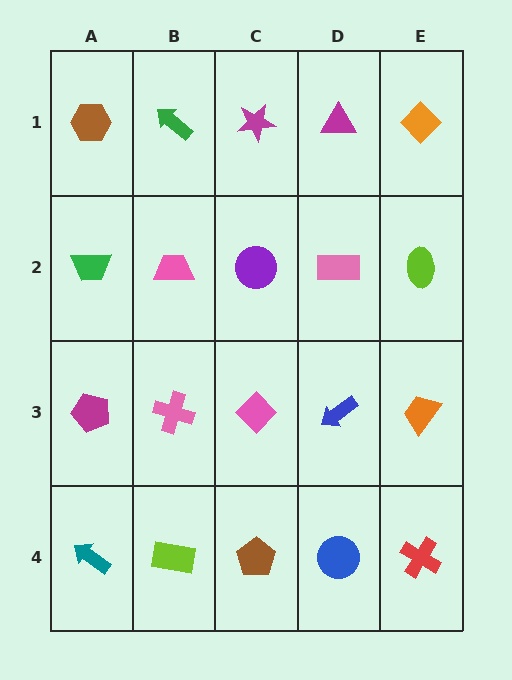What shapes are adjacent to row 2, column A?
A brown hexagon (row 1, column A), a magenta pentagon (row 3, column A), a pink trapezoid (row 2, column B).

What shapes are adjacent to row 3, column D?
A pink rectangle (row 2, column D), a blue circle (row 4, column D), a pink diamond (row 3, column C), an orange trapezoid (row 3, column E).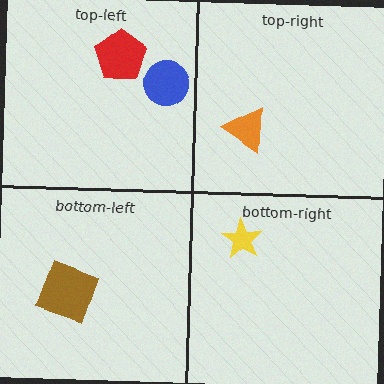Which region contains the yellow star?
The bottom-right region.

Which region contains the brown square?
The bottom-left region.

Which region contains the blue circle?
The top-left region.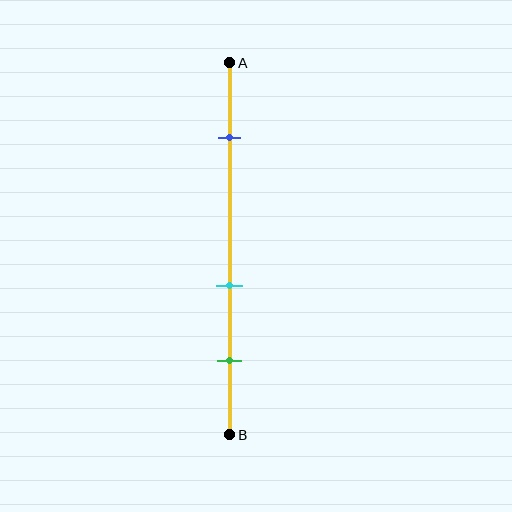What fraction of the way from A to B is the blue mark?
The blue mark is approximately 20% (0.2) of the way from A to B.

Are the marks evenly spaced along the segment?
No, the marks are not evenly spaced.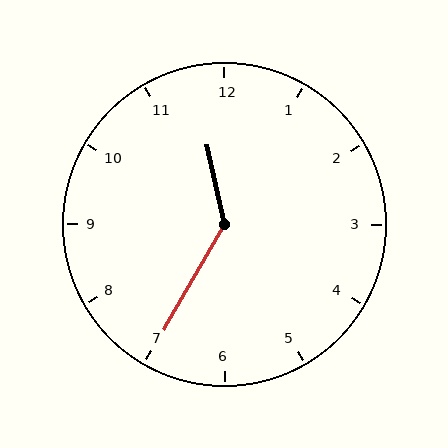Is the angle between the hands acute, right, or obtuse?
It is obtuse.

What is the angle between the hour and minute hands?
Approximately 138 degrees.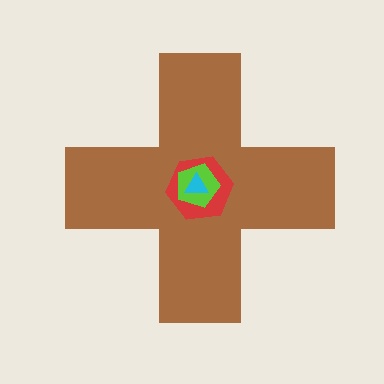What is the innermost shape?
The cyan triangle.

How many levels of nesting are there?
4.